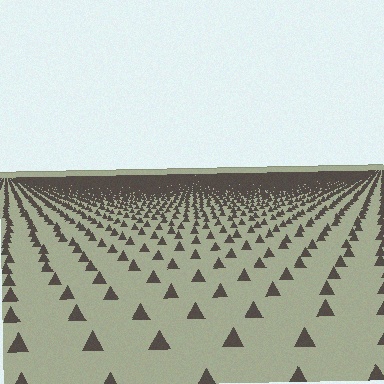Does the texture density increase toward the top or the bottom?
Density increases toward the top.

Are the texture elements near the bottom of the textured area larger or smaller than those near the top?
Larger. Near the bottom, elements are closer to the viewer and appear at a bigger on-screen size.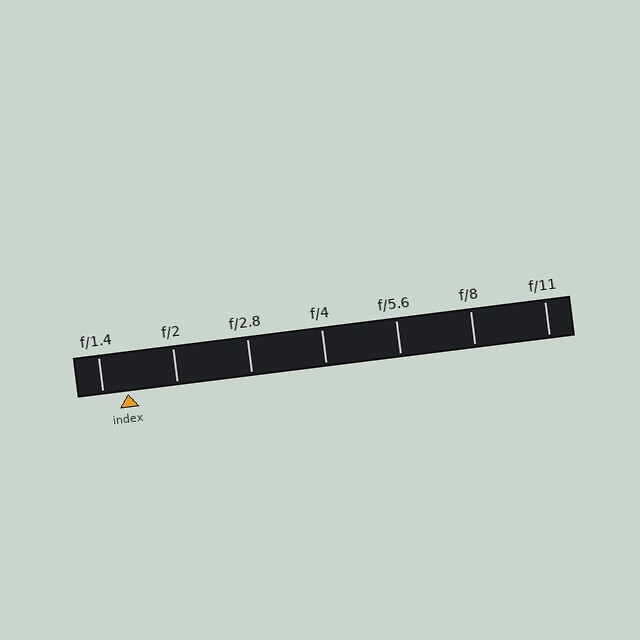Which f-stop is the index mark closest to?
The index mark is closest to f/1.4.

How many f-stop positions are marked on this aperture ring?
There are 7 f-stop positions marked.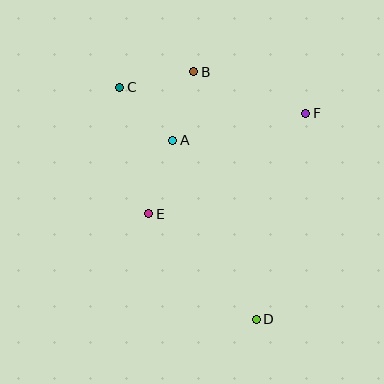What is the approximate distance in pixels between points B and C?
The distance between B and C is approximately 76 pixels.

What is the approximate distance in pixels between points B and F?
The distance between B and F is approximately 120 pixels.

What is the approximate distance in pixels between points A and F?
The distance between A and F is approximately 136 pixels.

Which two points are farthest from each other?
Points C and D are farthest from each other.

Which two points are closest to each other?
Points A and B are closest to each other.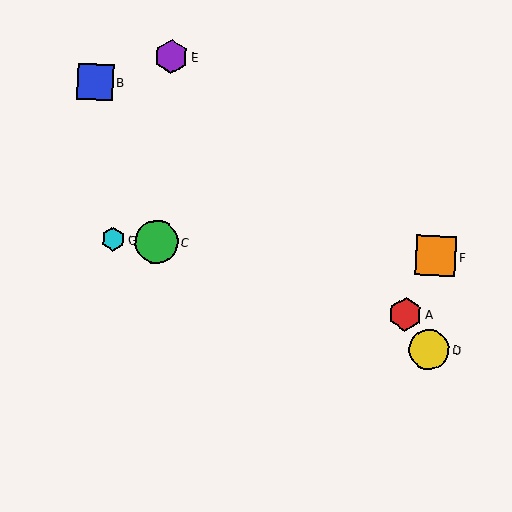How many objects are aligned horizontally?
3 objects (C, F, G) are aligned horizontally.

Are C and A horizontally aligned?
No, C is at y≈241 and A is at y≈314.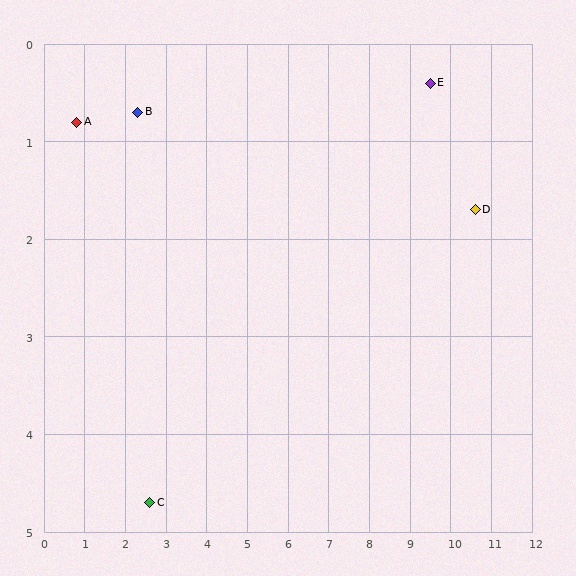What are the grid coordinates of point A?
Point A is at approximately (0.8, 0.8).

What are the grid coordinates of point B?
Point B is at approximately (2.3, 0.7).